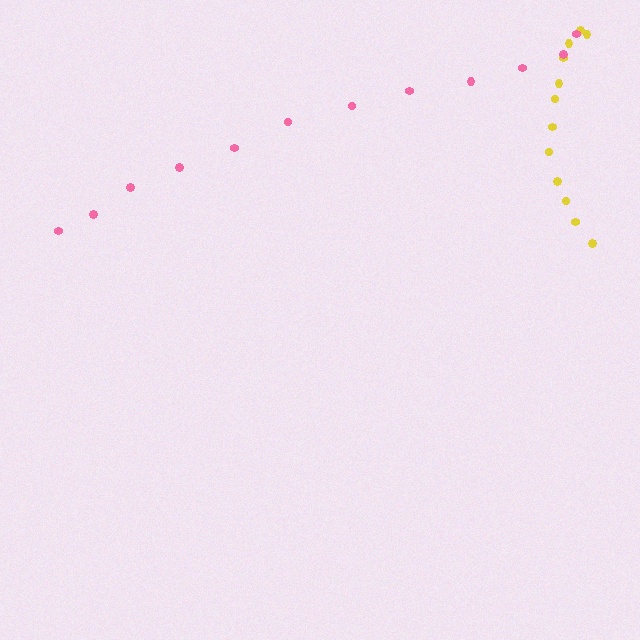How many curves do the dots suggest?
There are 2 distinct paths.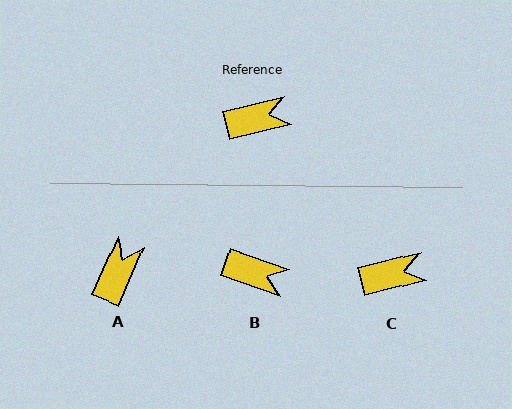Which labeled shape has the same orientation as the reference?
C.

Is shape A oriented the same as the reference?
No, it is off by about 53 degrees.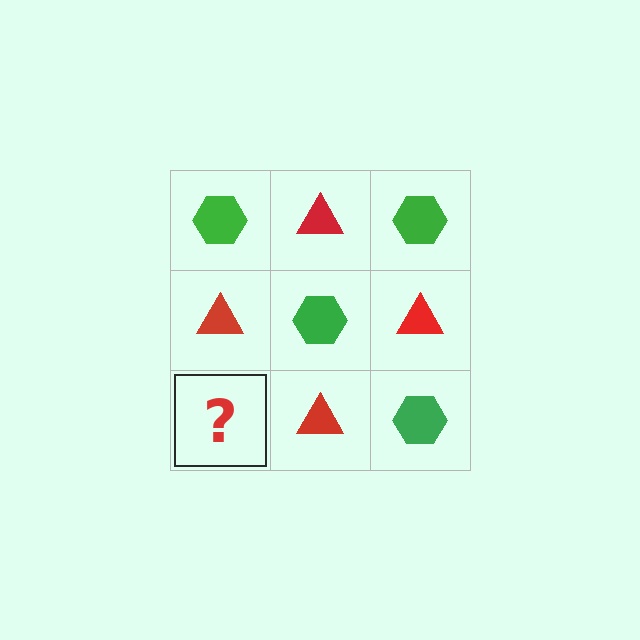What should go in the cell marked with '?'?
The missing cell should contain a green hexagon.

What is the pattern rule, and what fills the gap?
The rule is that it alternates green hexagon and red triangle in a checkerboard pattern. The gap should be filled with a green hexagon.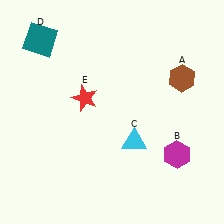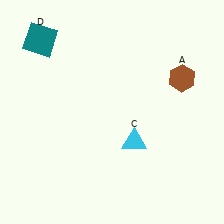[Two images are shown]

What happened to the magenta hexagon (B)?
The magenta hexagon (B) was removed in Image 2. It was in the bottom-right area of Image 1.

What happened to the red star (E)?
The red star (E) was removed in Image 2. It was in the top-left area of Image 1.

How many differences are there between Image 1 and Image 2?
There are 2 differences between the two images.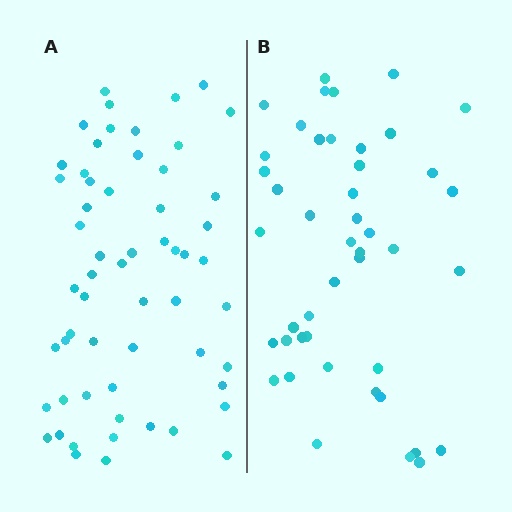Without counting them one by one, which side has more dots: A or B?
Region A (the left region) has more dots.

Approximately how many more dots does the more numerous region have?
Region A has approximately 15 more dots than region B.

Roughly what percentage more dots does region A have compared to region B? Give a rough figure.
About 30% more.